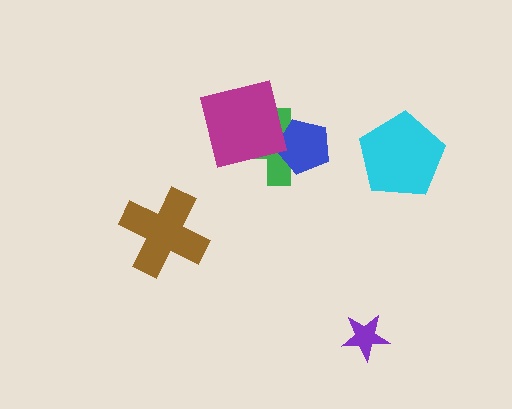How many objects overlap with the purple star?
0 objects overlap with the purple star.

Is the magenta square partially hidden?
No, no other shape covers it.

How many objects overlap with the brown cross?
0 objects overlap with the brown cross.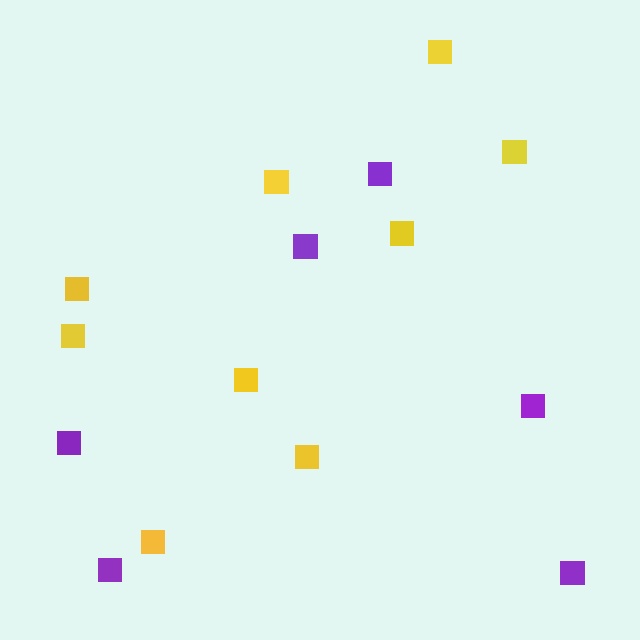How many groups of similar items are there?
There are 2 groups: one group of yellow squares (9) and one group of purple squares (6).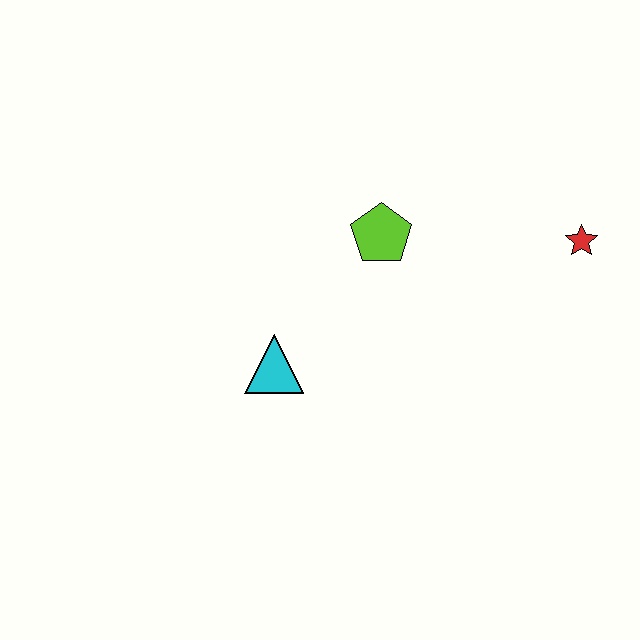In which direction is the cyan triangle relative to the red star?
The cyan triangle is to the left of the red star.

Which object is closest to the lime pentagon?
The cyan triangle is closest to the lime pentagon.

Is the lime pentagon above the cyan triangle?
Yes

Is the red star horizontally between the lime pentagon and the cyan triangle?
No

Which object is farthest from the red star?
The cyan triangle is farthest from the red star.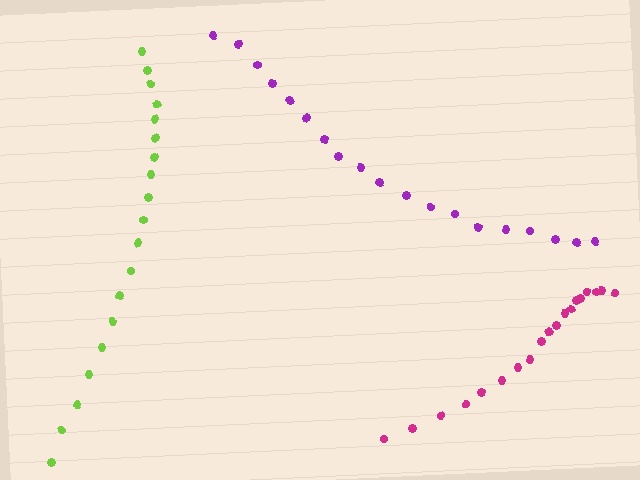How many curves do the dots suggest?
There are 3 distinct paths.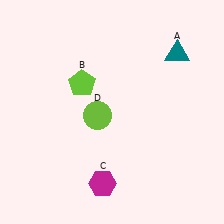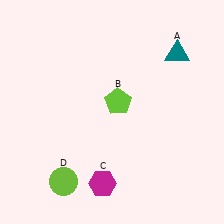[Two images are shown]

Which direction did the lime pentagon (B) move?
The lime pentagon (B) moved right.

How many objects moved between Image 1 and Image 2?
2 objects moved between the two images.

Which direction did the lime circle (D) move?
The lime circle (D) moved down.